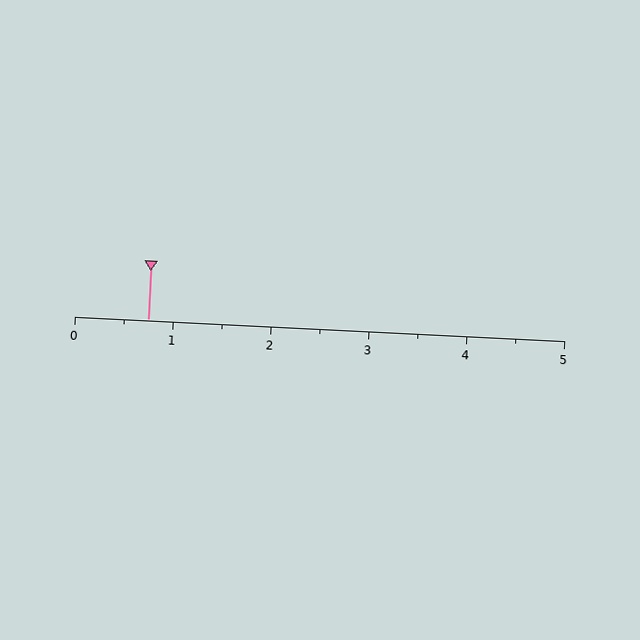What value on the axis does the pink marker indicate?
The marker indicates approximately 0.8.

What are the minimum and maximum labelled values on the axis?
The axis runs from 0 to 5.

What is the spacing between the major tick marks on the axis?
The major ticks are spaced 1 apart.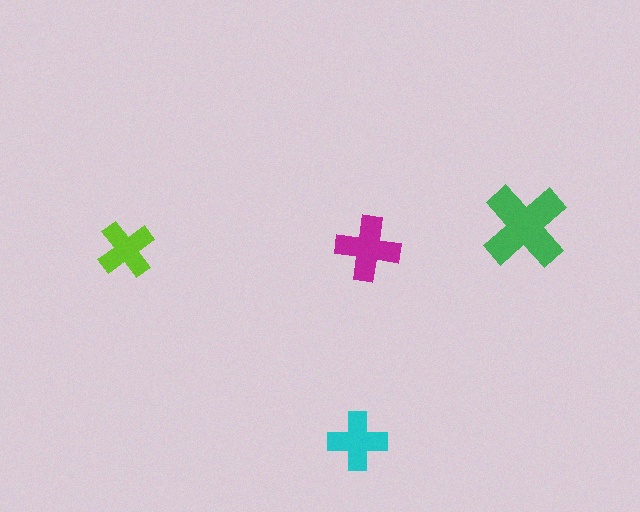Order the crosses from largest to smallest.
the green one, the magenta one, the cyan one, the lime one.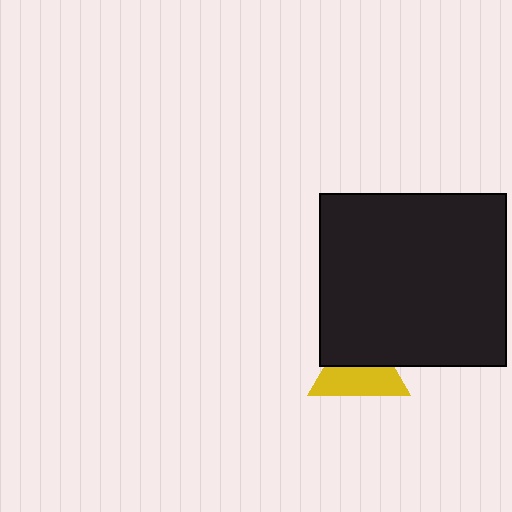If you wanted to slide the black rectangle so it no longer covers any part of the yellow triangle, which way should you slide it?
Slide it up — that is the most direct way to separate the two shapes.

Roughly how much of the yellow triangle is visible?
About half of it is visible (roughly 53%).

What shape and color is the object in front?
The object in front is a black rectangle.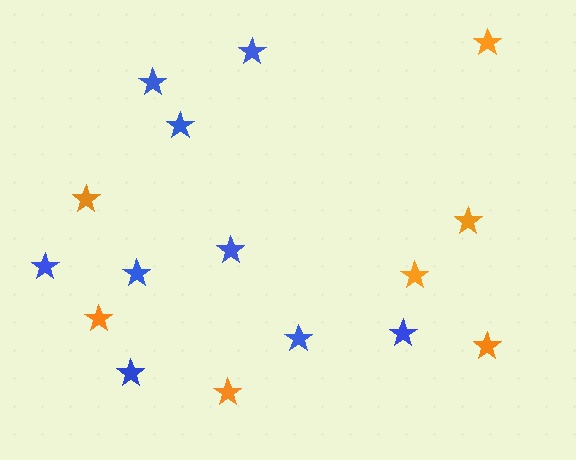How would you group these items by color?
There are 2 groups: one group of orange stars (7) and one group of blue stars (9).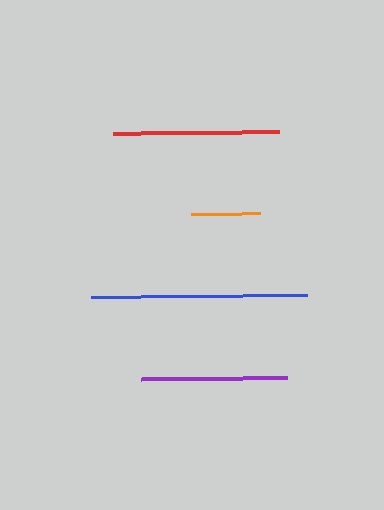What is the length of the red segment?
The red segment is approximately 167 pixels long.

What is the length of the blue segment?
The blue segment is approximately 216 pixels long.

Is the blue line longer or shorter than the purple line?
The blue line is longer than the purple line.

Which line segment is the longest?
The blue line is the longest at approximately 216 pixels.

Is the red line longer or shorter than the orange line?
The red line is longer than the orange line.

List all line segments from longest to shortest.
From longest to shortest: blue, red, purple, orange.